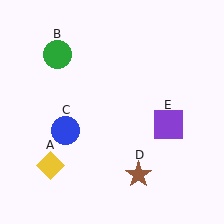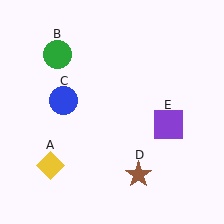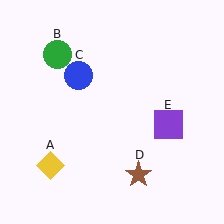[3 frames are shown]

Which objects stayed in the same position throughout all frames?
Yellow diamond (object A) and green circle (object B) and brown star (object D) and purple square (object E) remained stationary.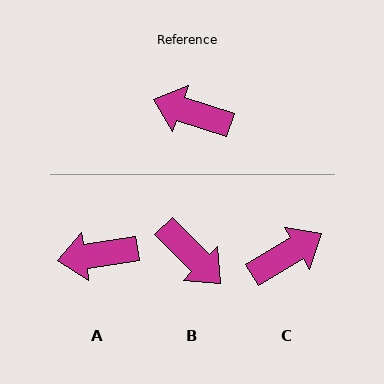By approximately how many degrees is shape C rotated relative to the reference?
Approximately 131 degrees clockwise.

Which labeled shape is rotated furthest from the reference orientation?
B, about 153 degrees away.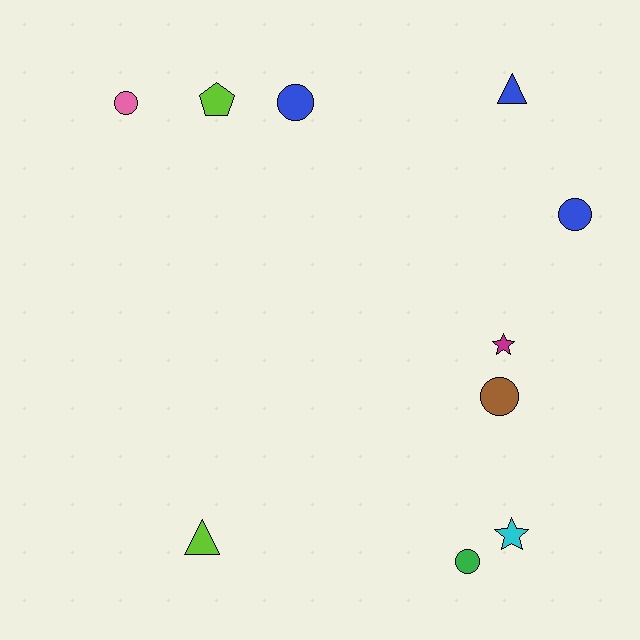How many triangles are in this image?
There are 2 triangles.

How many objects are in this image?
There are 10 objects.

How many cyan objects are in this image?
There is 1 cyan object.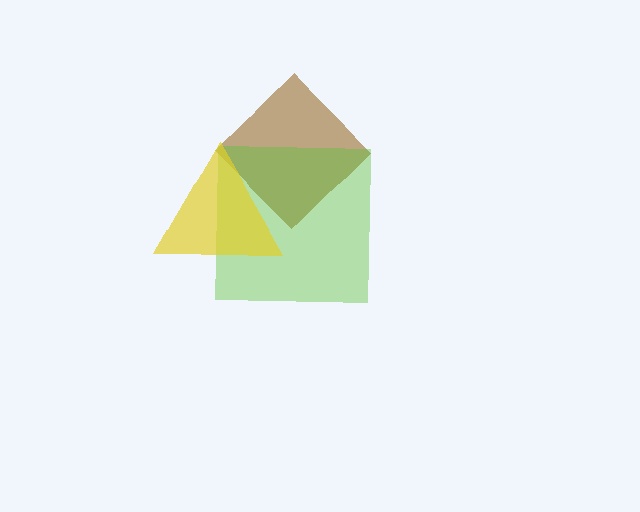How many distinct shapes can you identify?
There are 3 distinct shapes: a brown diamond, a lime square, a yellow triangle.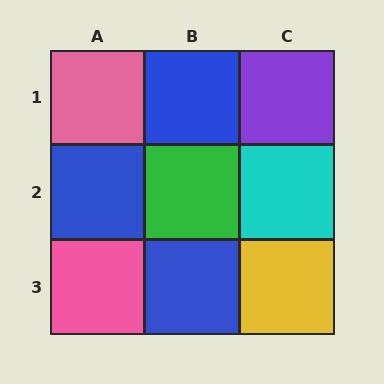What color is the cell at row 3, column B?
Blue.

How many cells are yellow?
1 cell is yellow.